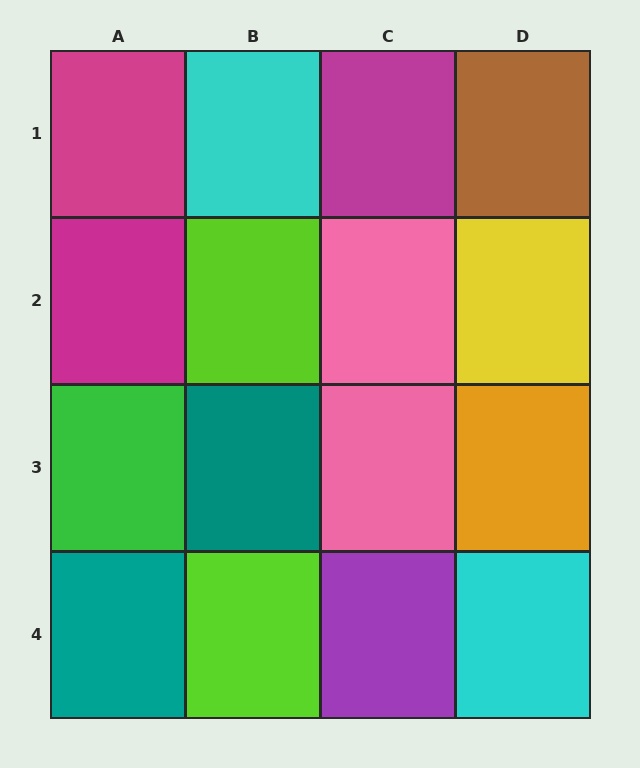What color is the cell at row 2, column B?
Lime.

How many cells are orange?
1 cell is orange.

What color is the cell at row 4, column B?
Lime.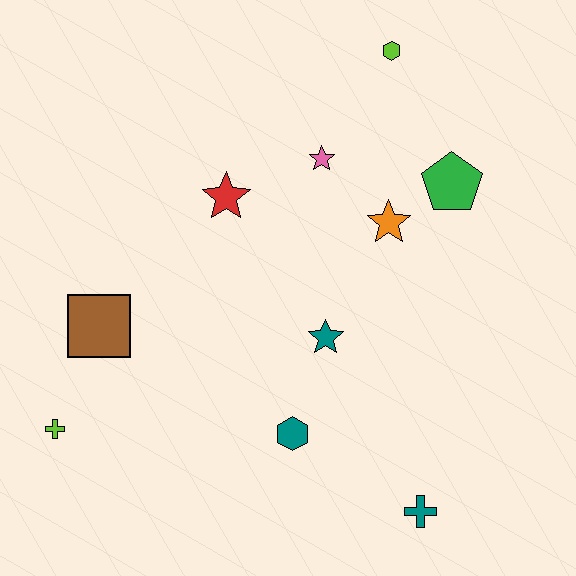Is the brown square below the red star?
Yes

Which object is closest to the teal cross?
The teal hexagon is closest to the teal cross.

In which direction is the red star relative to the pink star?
The red star is to the left of the pink star.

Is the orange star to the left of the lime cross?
No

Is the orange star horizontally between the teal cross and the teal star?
Yes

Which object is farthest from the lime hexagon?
The lime cross is farthest from the lime hexagon.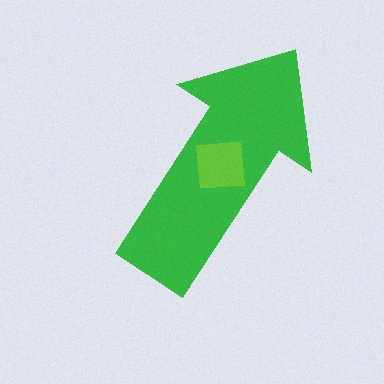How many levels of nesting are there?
2.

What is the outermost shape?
The green arrow.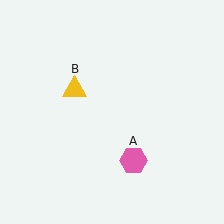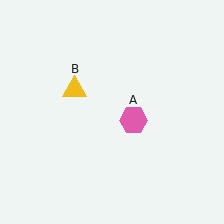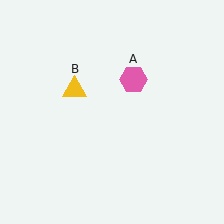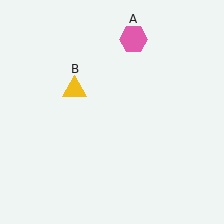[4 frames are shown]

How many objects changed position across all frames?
1 object changed position: pink hexagon (object A).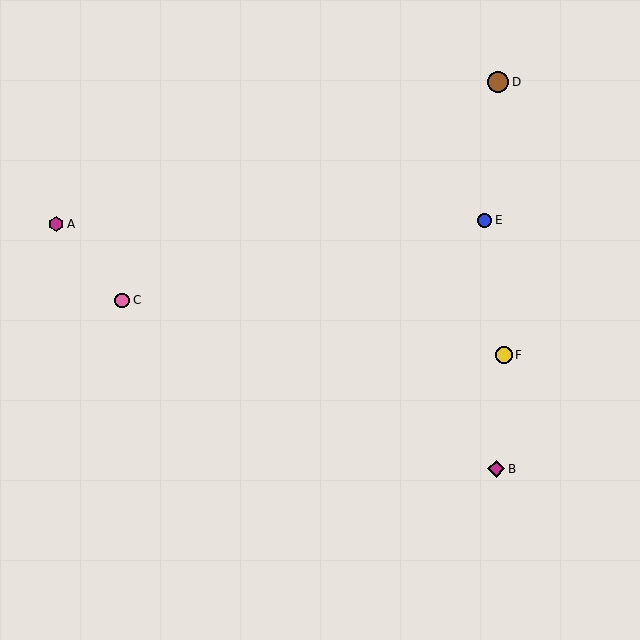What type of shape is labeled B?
Shape B is a magenta diamond.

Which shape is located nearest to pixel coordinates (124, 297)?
The pink circle (labeled C) at (122, 300) is nearest to that location.